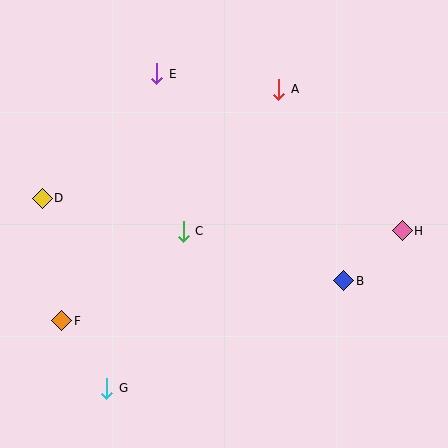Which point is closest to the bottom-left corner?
Point G is closest to the bottom-left corner.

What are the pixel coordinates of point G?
Point G is at (107, 388).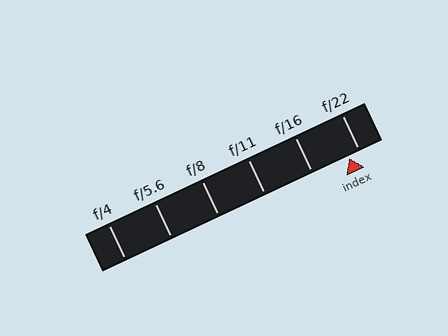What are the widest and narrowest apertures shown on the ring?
The widest aperture shown is f/4 and the narrowest is f/22.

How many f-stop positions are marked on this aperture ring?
There are 6 f-stop positions marked.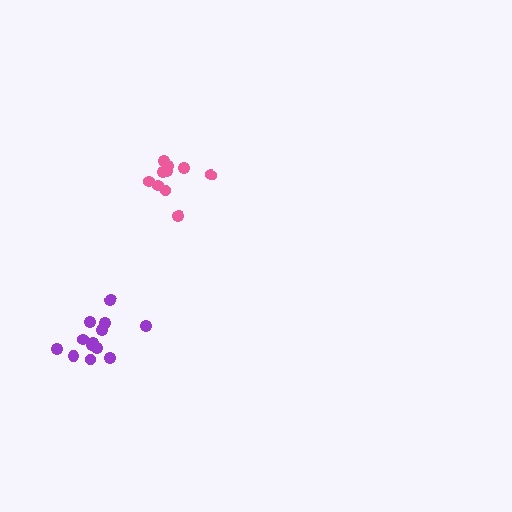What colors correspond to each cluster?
The clusters are colored: purple, pink.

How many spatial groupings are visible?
There are 2 spatial groupings.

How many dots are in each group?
Group 1: 13 dots, Group 2: 10 dots (23 total).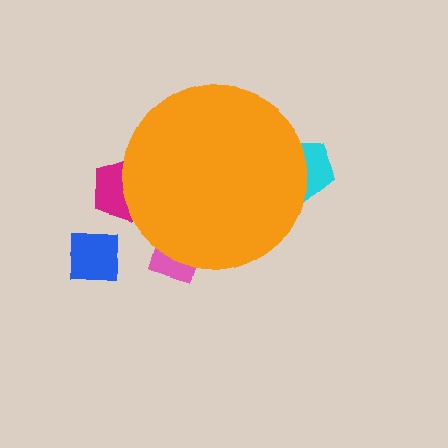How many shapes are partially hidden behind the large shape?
3 shapes are partially hidden.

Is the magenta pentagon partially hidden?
Yes, the magenta pentagon is partially hidden behind the orange circle.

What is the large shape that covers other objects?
An orange circle.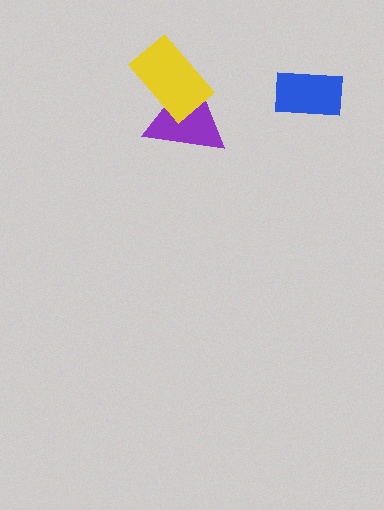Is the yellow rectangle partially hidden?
No, no other shape covers it.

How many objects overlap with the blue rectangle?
0 objects overlap with the blue rectangle.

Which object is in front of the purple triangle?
The yellow rectangle is in front of the purple triangle.